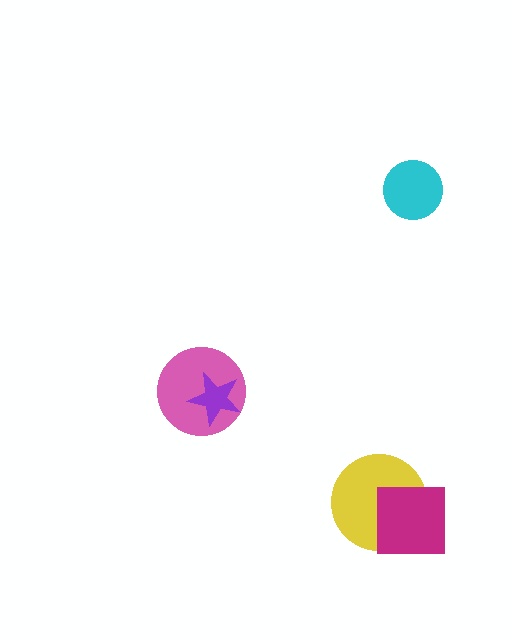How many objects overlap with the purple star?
1 object overlaps with the purple star.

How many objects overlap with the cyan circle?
0 objects overlap with the cyan circle.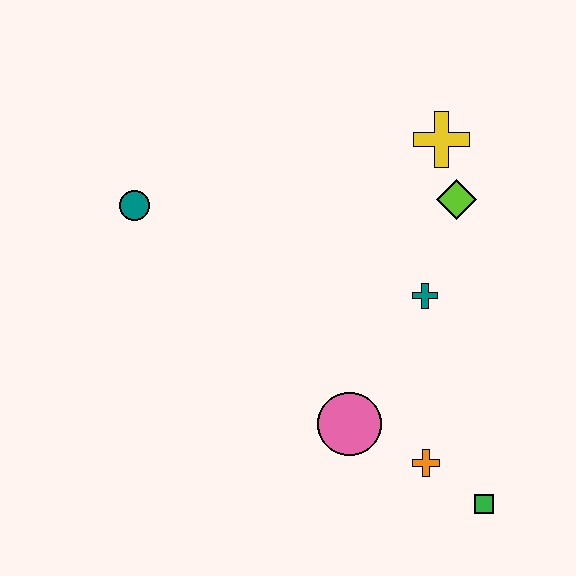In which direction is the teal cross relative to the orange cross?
The teal cross is above the orange cross.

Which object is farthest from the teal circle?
The green square is farthest from the teal circle.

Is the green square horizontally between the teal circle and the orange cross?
No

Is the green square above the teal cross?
No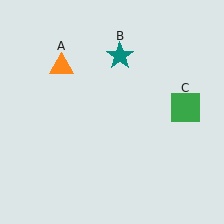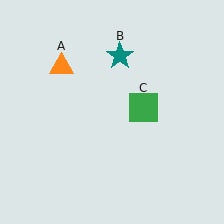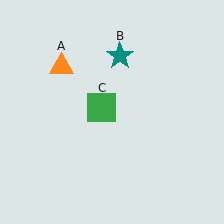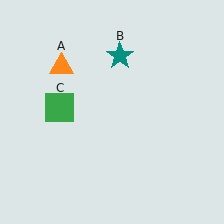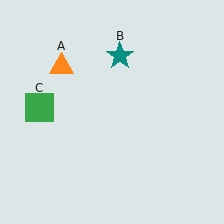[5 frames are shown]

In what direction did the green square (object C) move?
The green square (object C) moved left.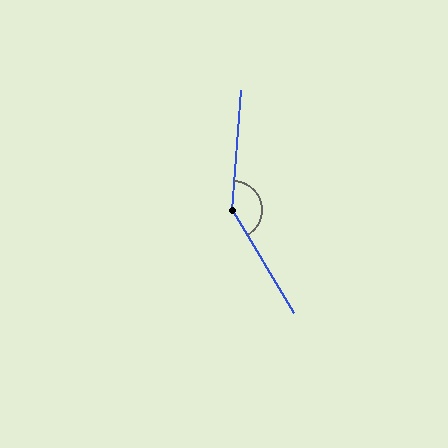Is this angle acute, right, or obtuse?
It is obtuse.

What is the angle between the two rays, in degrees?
Approximately 145 degrees.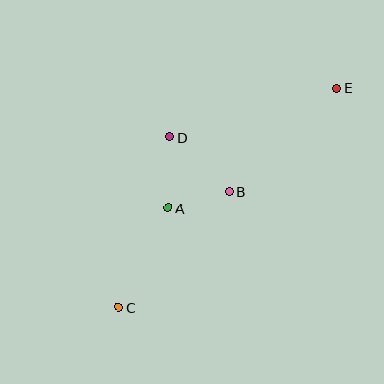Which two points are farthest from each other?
Points C and E are farthest from each other.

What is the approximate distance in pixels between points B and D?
The distance between B and D is approximately 81 pixels.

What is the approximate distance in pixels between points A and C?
The distance between A and C is approximately 111 pixels.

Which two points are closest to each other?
Points A and B are closest to each other.